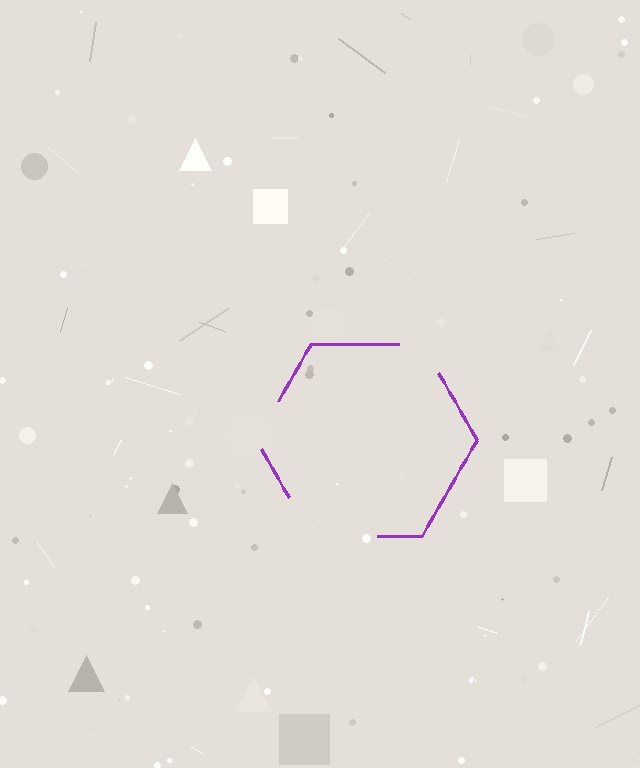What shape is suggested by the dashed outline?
The dashed outline suggests a hexagon.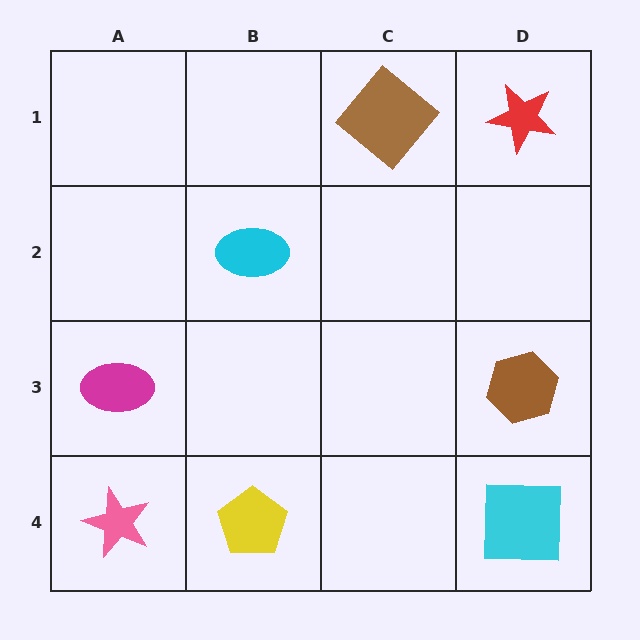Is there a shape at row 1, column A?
No, that cell is empty.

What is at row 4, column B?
A yellow pentagon.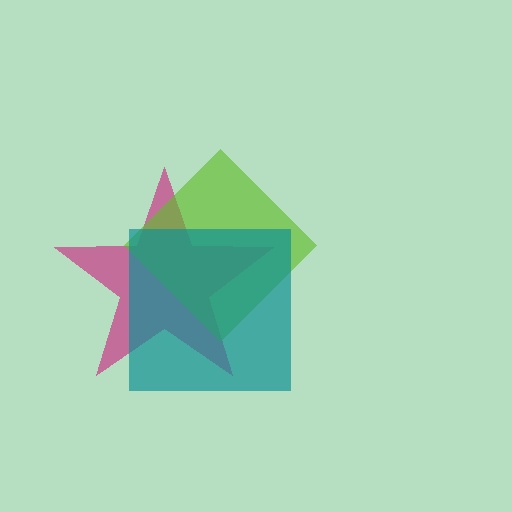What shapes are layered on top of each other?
The layered shapes are: a magenta star, a lime diamond, a teal square.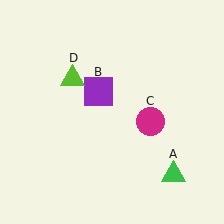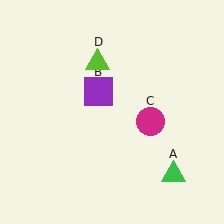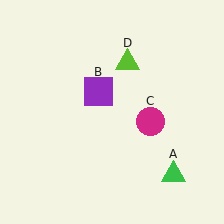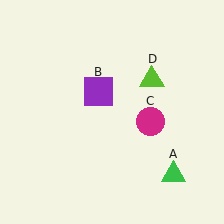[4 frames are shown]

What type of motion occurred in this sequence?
The lime triangle (object D) rotated clockwise around the center of the scene.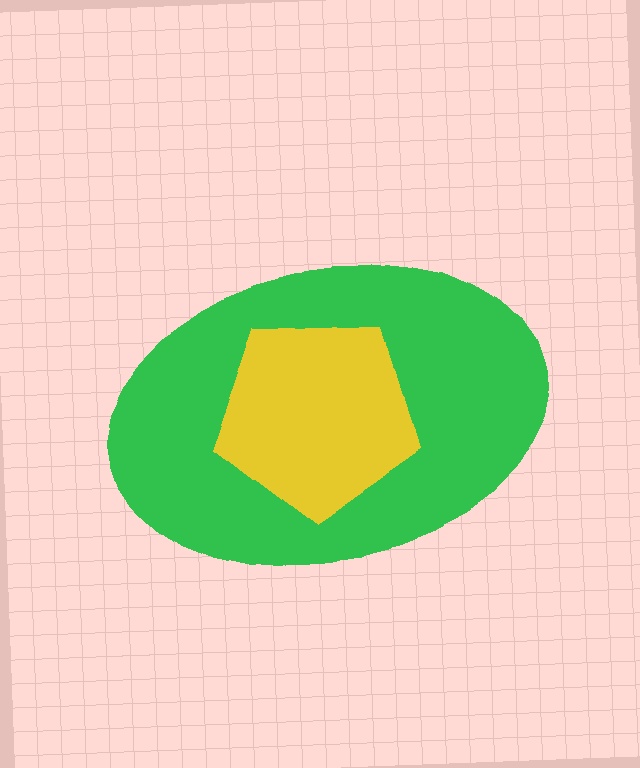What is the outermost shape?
The green ellipse.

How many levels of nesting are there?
2.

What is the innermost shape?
The yellow pentagon.